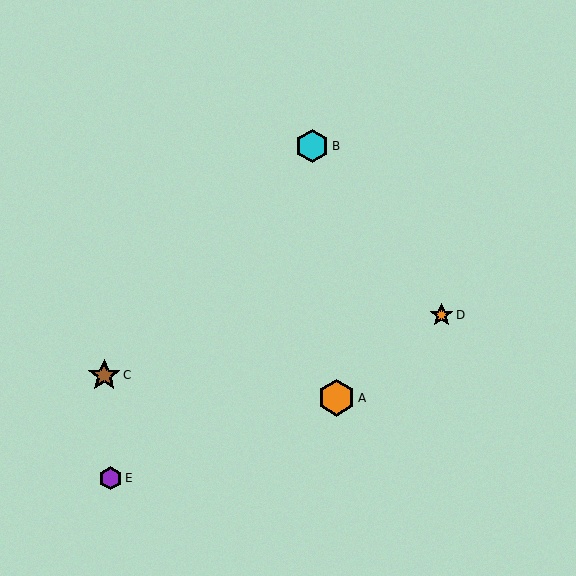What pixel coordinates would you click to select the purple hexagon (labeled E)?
Click at (111, 478) to select the purple hexagon E.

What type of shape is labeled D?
Shape D is an orange star.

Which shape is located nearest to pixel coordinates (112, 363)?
The brown star (labeled C) at (104, 375) is nearest to that location.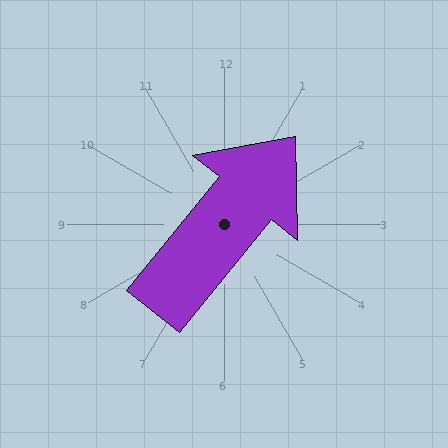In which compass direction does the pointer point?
Northeast.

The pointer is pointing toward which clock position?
Roughly 1 o'clock.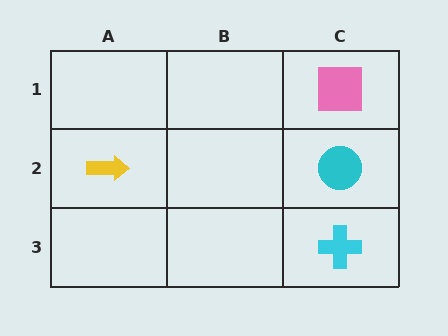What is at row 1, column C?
A pink square.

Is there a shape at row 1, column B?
No, that cell is empty.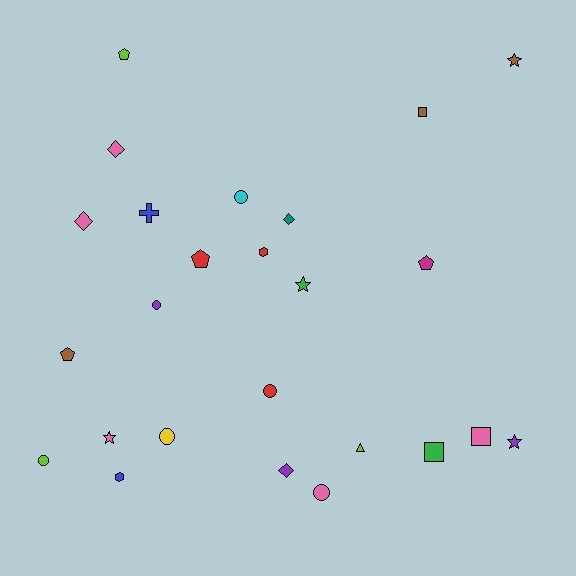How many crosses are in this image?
There is 1 cross.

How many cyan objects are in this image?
There is 1 cyan object.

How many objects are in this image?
There are 25 objects.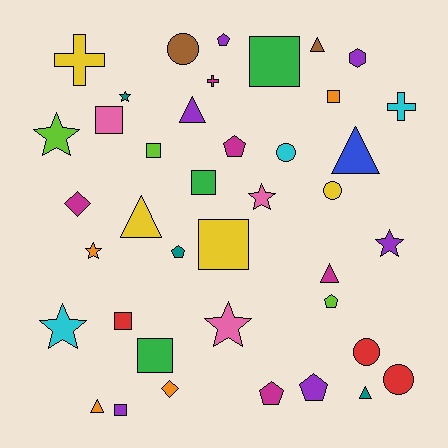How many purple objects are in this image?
There are 6 purple objects.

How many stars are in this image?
There are 7 stars.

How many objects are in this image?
There are 40 objects.